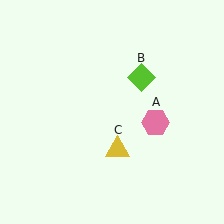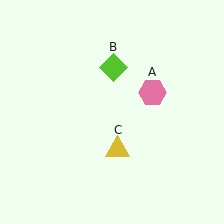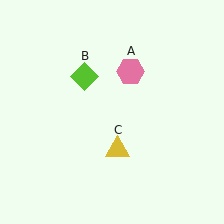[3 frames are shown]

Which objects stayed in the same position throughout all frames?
Yellow triangle (object C) remained stationary.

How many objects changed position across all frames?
2 objects changed position: pink hexagon (object A), lime diamond (object B).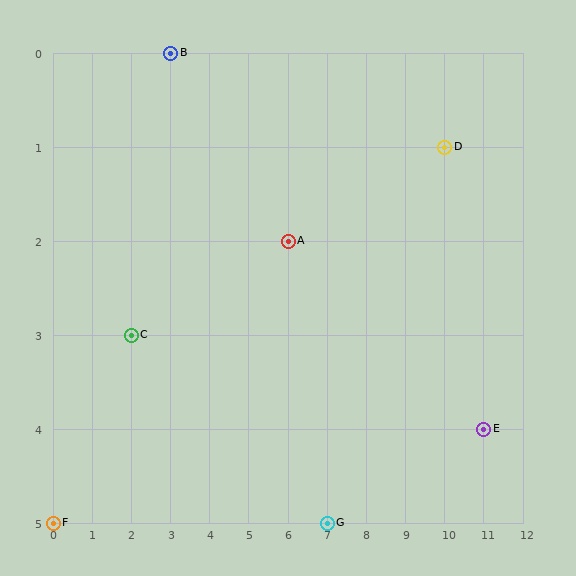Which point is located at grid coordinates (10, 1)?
Point D is at (10, 1).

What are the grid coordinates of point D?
Point D is at grid coordinates (10, 1).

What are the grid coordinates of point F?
Point F is at grid coordinates (0, 5).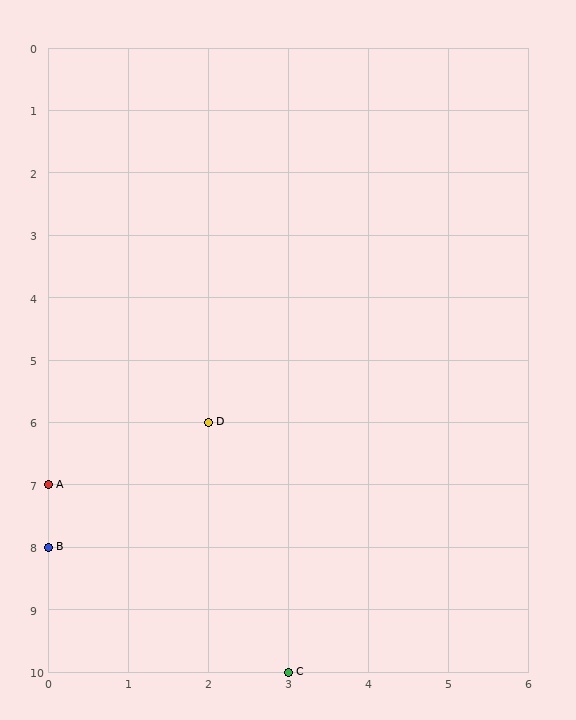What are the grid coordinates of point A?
Point A is at grid coordinates (0, 7).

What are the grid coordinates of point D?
Point D is at grid coordinates (2, 6).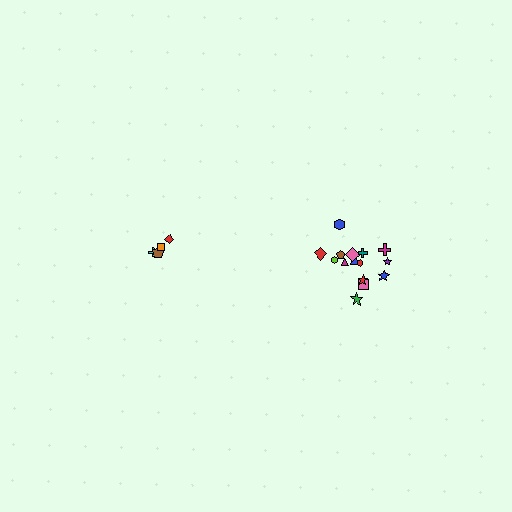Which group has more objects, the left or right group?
The right group.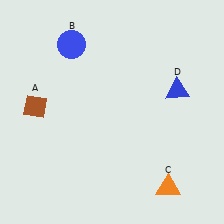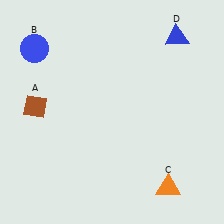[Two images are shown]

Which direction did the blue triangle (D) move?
The blue triangle (D) moved up.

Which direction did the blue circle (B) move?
The blue circle (B) moved left.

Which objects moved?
The objects that moved are: the blue circle (B), the blue triangle (D).